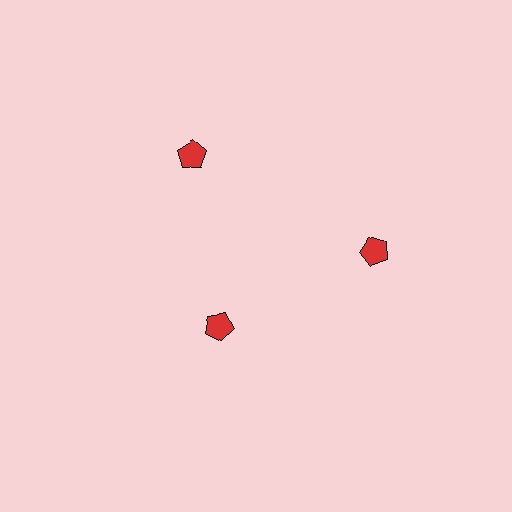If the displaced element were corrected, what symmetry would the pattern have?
It would have 3-fold rotational symmetry — the pattern would map onto itself every 120 degrees.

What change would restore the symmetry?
The symmetry would be restored by moving it outward, back onto the ring so that all 3 pentagons sit at equal angles and equal distance from the center.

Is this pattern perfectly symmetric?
No. The 3 red pentagons are arranged in a ring, but one element near the 7 o'clock position is pulled inward toward the center, breaking the 3-fold rotational symmetry.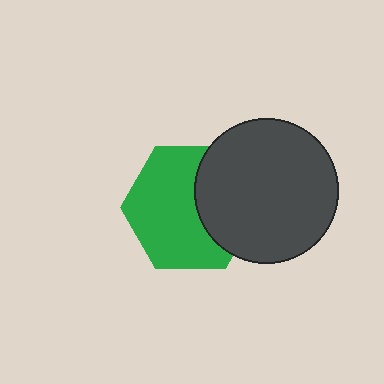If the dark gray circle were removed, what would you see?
You would see the complete green hexagon.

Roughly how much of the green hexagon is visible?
About half of it is visible (roughly 64%).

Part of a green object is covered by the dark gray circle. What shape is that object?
It is a hexagon.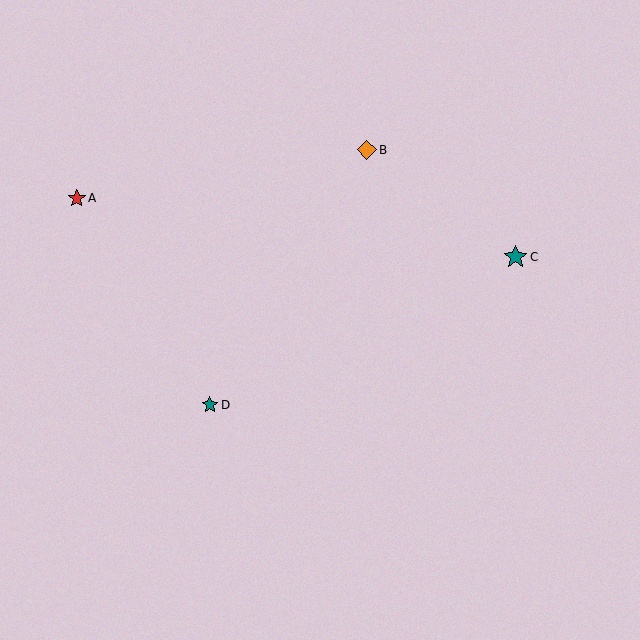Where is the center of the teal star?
The center of the teal star is at (210, 405).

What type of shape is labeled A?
Shape A is a red star.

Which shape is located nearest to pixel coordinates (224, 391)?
The teal star (labeled D) at (210, 405) is nearest to that location.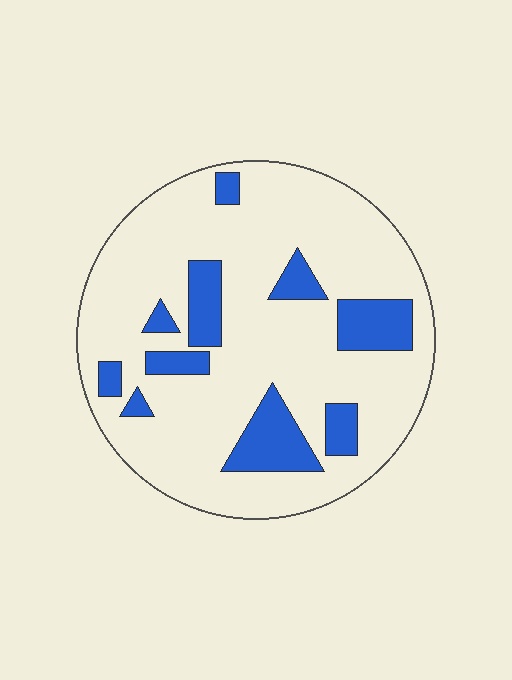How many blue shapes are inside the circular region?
10.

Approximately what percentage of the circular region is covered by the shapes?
Approximately 20%.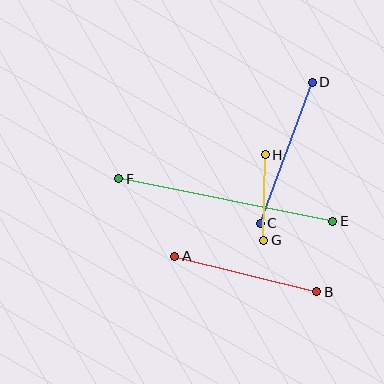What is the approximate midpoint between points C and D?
The midpoint is at approximately (286, 153) pixels.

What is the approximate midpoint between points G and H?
The midpoint is at approximately (264, 198) pixels.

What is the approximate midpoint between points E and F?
The midpoint is at approximately (226, 200) pixels.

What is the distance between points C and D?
The distance is approximately 150 pixels.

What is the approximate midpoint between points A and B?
The midpoint is at approximately (246, 274) pixels.